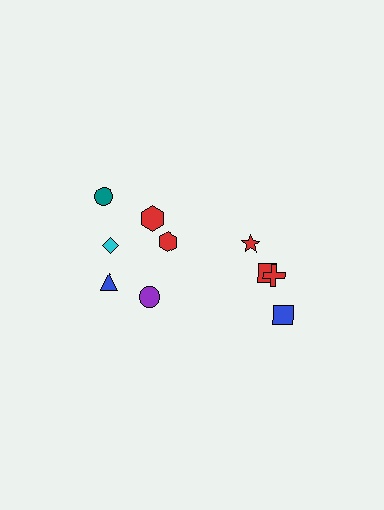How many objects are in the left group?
There are 6 objects.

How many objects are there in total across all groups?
There are 10 objects.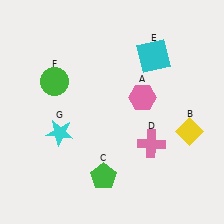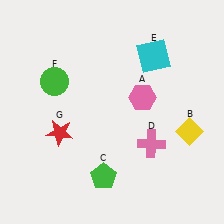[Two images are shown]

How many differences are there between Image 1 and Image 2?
There is 1 difference between the two images.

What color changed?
The star (G) changed from cyan in Image 1 to red in Image 2.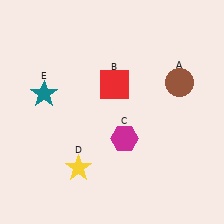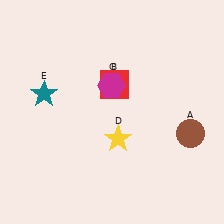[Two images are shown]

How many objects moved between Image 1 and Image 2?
3 objects moved between the two images.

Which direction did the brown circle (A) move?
The brown circle (A) moved down.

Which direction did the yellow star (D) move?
The yellow star (D) moved right.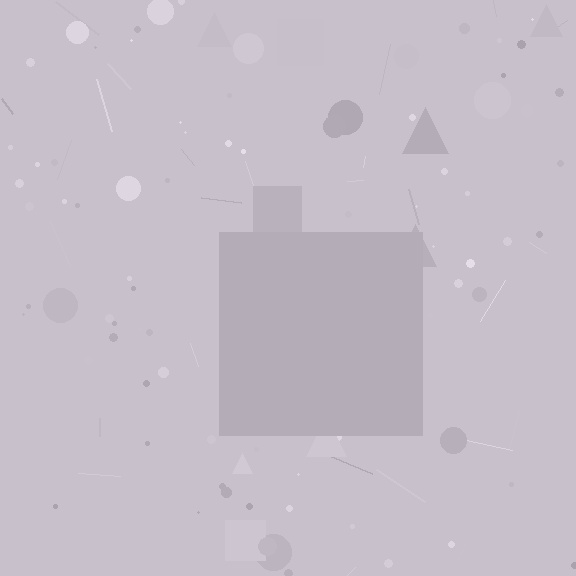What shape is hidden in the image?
A square is hidden in the image.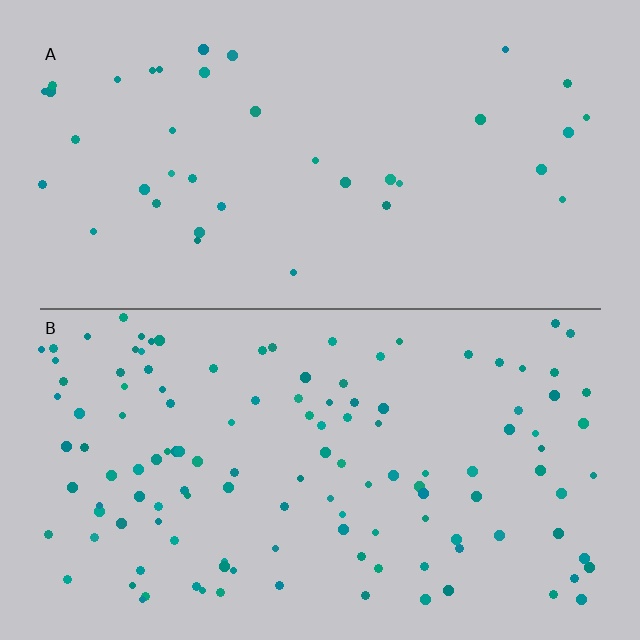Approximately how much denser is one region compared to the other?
Approximately 3.3× — region B over region A.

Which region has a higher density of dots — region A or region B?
B (the bottom).